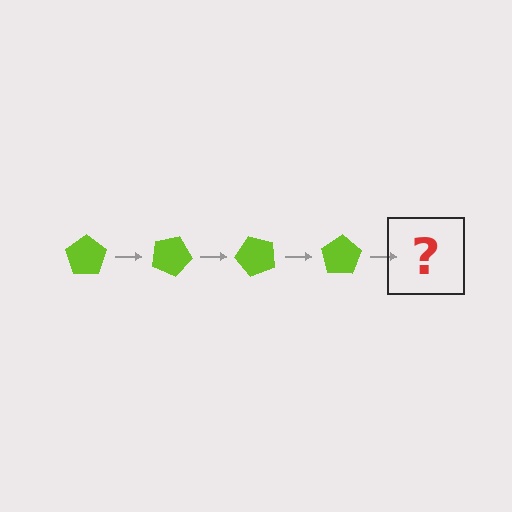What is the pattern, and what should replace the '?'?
The pattern is that the pentagon rotates 25 degrees each step. The '?' should be a lime pentagon rotated 100 degrees.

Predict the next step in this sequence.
The next step is a lime pentagon rotated 100 degrees.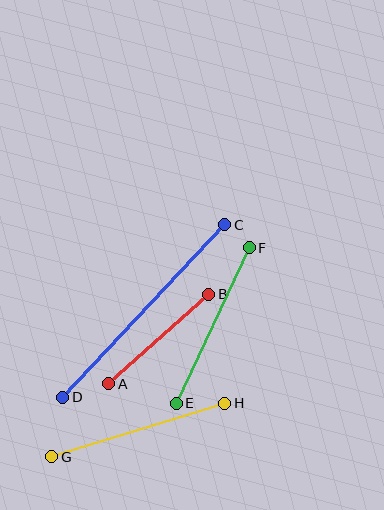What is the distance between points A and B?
The distance is approximately 134 pixels.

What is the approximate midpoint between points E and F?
The midpoint is at approximately (213, 326) pixels.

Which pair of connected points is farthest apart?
Points C and D are farthest apart.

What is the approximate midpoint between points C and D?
The midpoint is at approximately (144, 311) pixels.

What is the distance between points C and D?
The distance is approximately 237 pixels.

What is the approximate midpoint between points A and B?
The midpoint is at approximately (159, 339) pixels.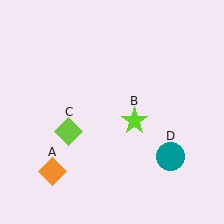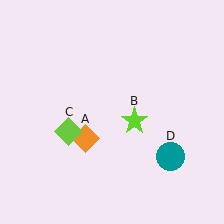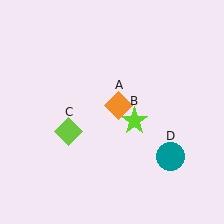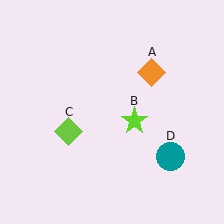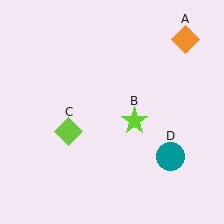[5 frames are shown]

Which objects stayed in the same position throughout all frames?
Lime star (object B) and lime diamond (object C) and teal circle (object D) remained stationary.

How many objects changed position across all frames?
1 object changed position: orange diamond (object A).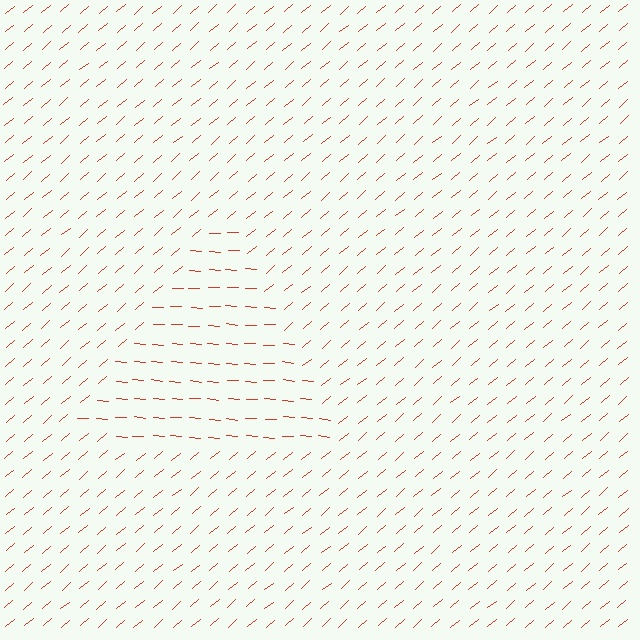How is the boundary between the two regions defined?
The boundary is defined purely by a change in line orientation (approximately 45 degrees difference). All lines are the same color and thickness.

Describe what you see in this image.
The image is filled with small red line segments. A triangle region in the image has lines oriented differently from the surrounding lines, creating a visible texture boundary.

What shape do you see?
I see a triangle.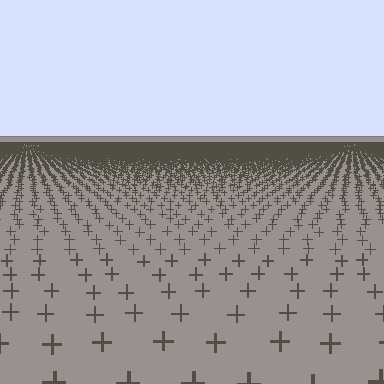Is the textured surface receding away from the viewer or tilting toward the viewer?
The surface is receding away from the viewer. Texture elements get smaller and denser toward the top.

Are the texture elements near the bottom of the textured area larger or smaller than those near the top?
Larger. Near the bottom, elements are closer to the viewer and appear at a bigger on-screen size.